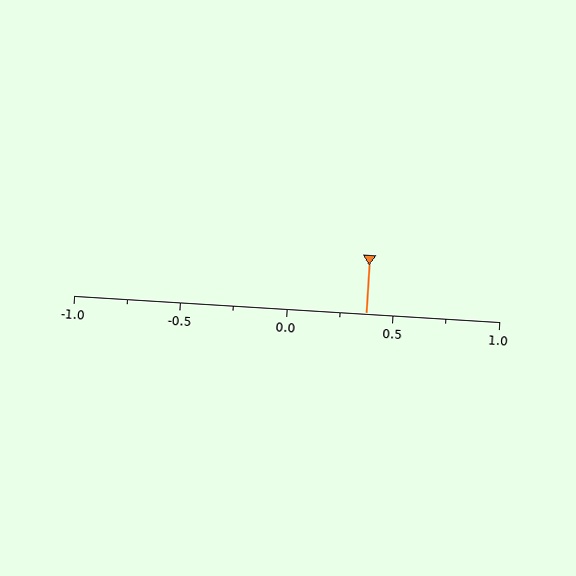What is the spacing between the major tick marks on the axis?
The major ticks are spaced 0.5 apart.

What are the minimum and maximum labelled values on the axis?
The axis runs from -1.0 to 1.0.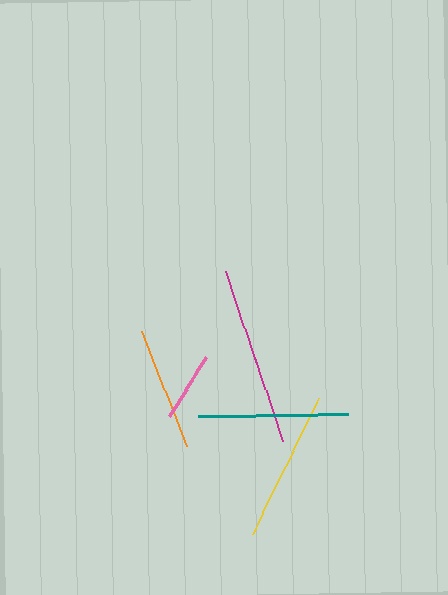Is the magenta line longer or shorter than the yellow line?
The magenta line is longer than the yellow line.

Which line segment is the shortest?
The pink line is the shortest at approximately 70 pixels.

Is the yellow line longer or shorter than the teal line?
The yellow line is longer than the teal line.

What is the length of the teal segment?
The teal segment is approximately 150 pixels long.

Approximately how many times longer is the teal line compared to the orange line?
The teal line is approximately 1.2 times the length of the orange line.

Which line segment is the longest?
The magenta line is the longest at approximately 179 pixels.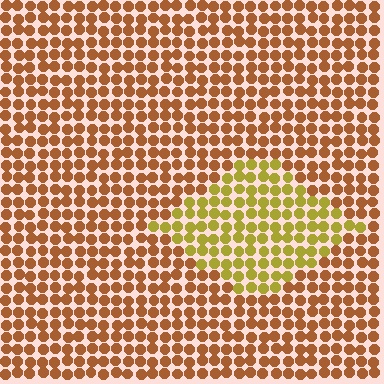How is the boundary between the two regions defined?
The boundary is defined purely by a slight shift in hue (about 36 degrees). Spacing, size, and orientation are identical on both sides.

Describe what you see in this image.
The image is filled with small brown elements in a uniform arrangement. A diamond-shaped region is visible where the elements are tinted to a slightly different hue, forming a subtle color boundary.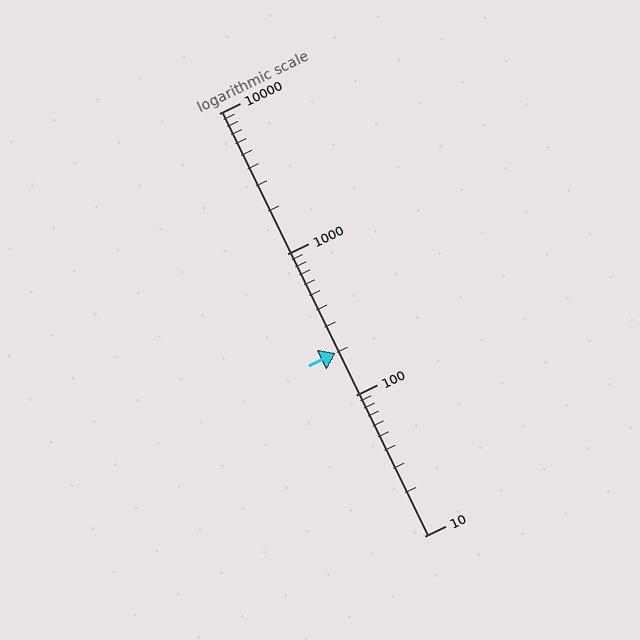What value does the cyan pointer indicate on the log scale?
The pointer indicates approximately 200.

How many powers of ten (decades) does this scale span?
The scale spans 3 decades, from 10 to 10000.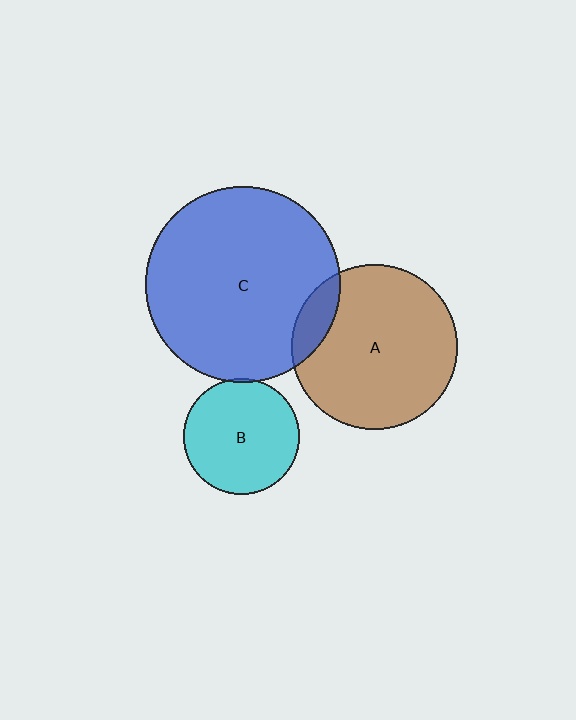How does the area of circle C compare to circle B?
Approximately 2.8 times.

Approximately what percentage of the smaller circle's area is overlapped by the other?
Approximately 10%.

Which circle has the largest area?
Circle C (blue).